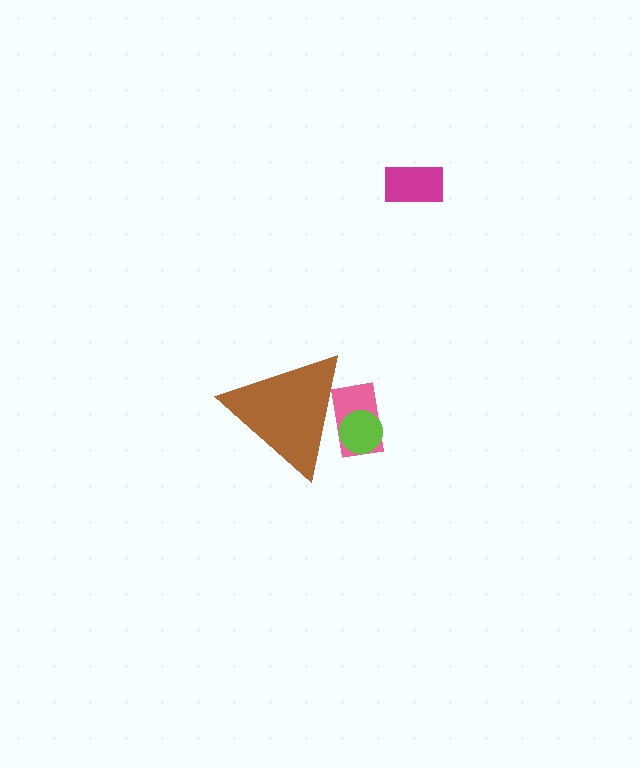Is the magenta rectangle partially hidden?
No, the magenta rectangle is fully visible.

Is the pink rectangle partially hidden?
Yes, the pink rectangle is partially hidden behind the brown triangle.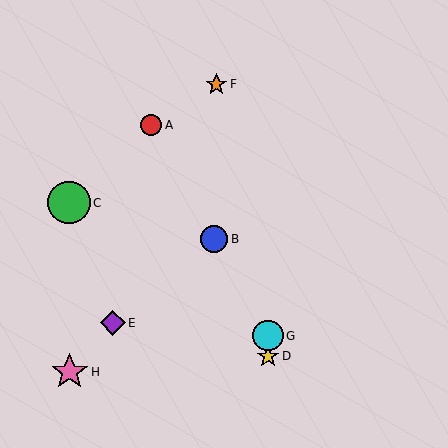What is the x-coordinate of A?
Object A is at x≈151.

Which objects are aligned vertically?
Objects D, G are aligned vertically.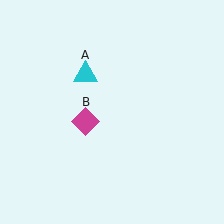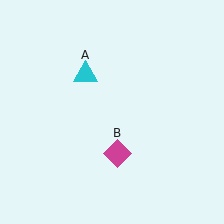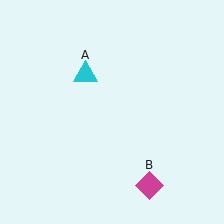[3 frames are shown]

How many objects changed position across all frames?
1 object changed position: magenta diamond (object B).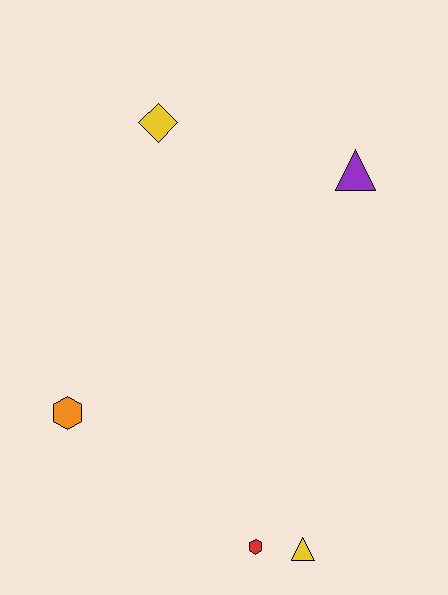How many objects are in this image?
There are 5 objects.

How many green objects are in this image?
There are no green objects.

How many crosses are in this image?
There are no crosses.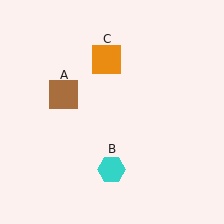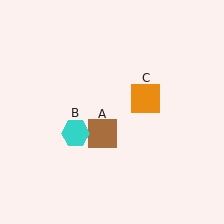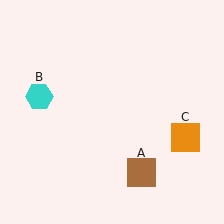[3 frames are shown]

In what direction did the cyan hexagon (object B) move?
The cyan hexagon (object B) moved up and to the left.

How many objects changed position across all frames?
3 objects changed position: brown square (object A), cyan hexagon (object B), orange square (object C).